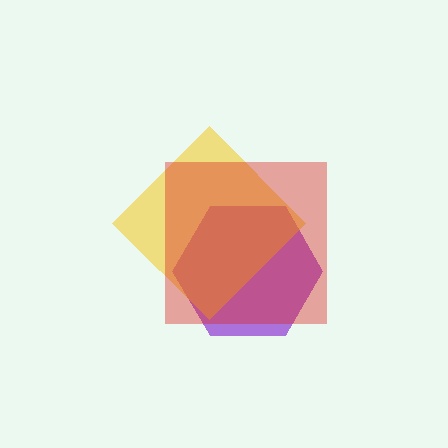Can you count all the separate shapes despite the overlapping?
Yes, there are 3 separate shapes.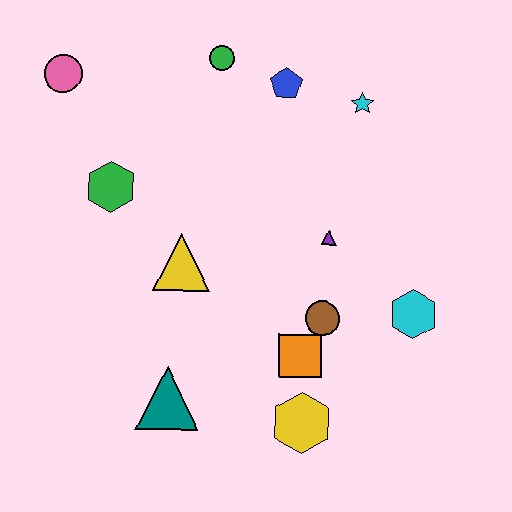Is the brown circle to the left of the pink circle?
No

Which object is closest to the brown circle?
The orange square is closest to the brown circle.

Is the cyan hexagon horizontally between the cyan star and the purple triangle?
No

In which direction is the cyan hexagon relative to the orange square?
The cyan hexagon is to the right of the orange square.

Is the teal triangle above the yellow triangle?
No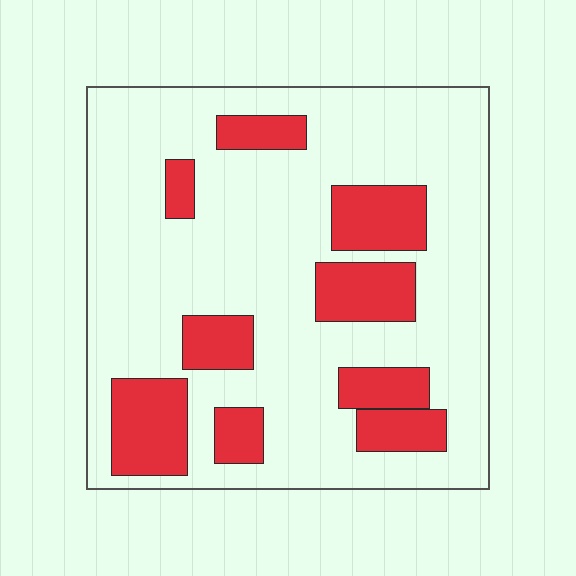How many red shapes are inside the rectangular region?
9.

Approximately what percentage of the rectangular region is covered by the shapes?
Approximately 25%.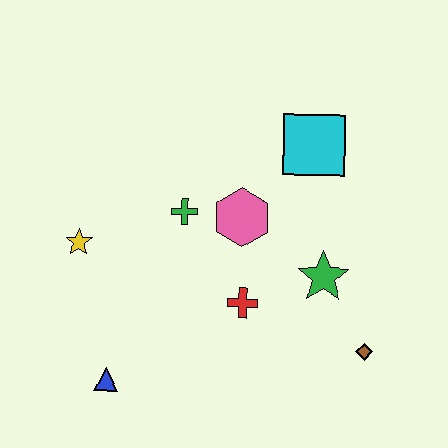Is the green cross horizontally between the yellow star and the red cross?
Yes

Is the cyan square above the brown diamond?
Yes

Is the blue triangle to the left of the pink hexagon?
Yes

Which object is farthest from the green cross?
The brown diamond is farthest from the green cross.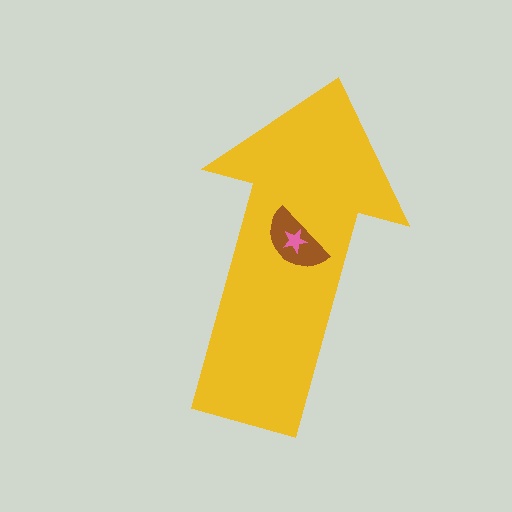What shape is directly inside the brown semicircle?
The pink star.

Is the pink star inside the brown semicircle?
Yes.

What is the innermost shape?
The pink star.